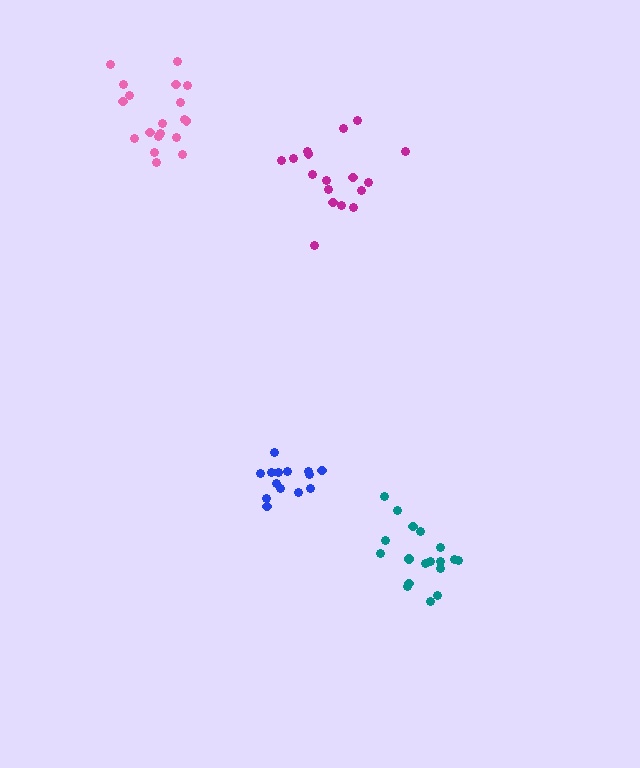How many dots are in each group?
Group 1: 14 dots, Group 2: 18 dots, Group 3: 17 dots, Group 4: 19 dots (68 total).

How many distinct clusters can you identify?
There are 4 distinct clusters.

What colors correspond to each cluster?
The clusters are colored: blue, teal, magenta, pink.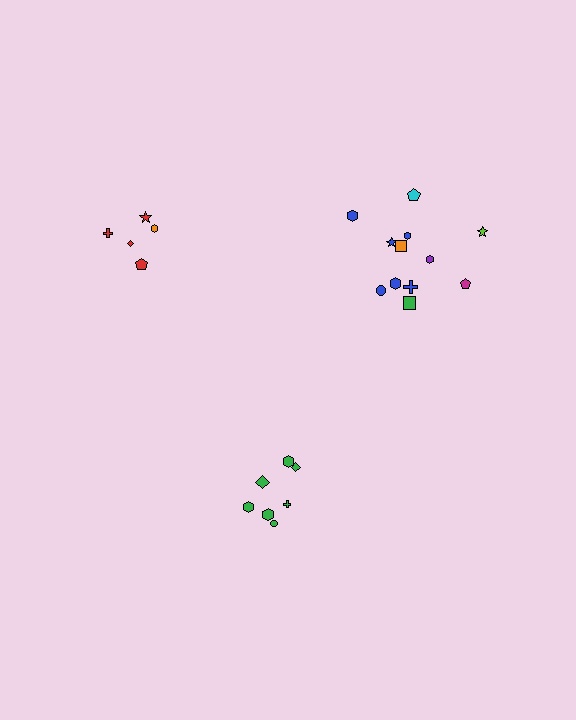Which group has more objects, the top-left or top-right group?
The top-right group.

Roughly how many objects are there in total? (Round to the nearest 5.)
Roughly 25 objects in total.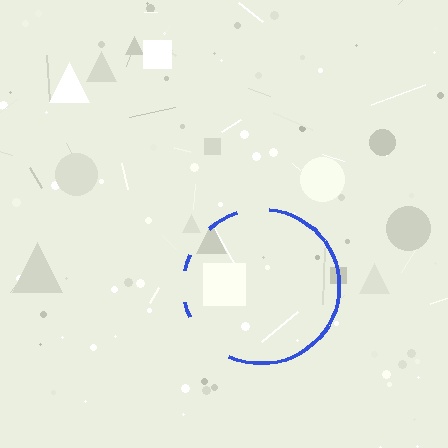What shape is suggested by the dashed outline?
The dashed outline suggests a circle.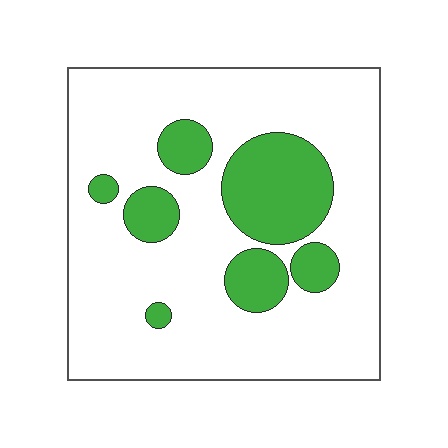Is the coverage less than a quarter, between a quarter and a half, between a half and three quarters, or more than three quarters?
Less than a quarter.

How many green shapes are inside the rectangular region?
7.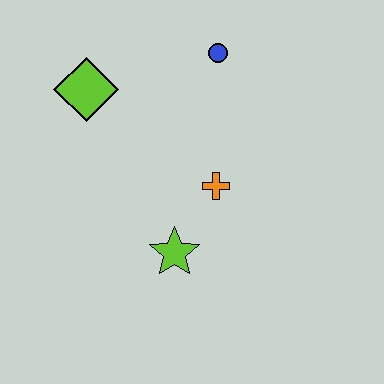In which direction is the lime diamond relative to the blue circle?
The lime diamond is to the left of the blue circle.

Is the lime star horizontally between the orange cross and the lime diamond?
Yes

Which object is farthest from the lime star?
The blue circle is farthest from the lime star.